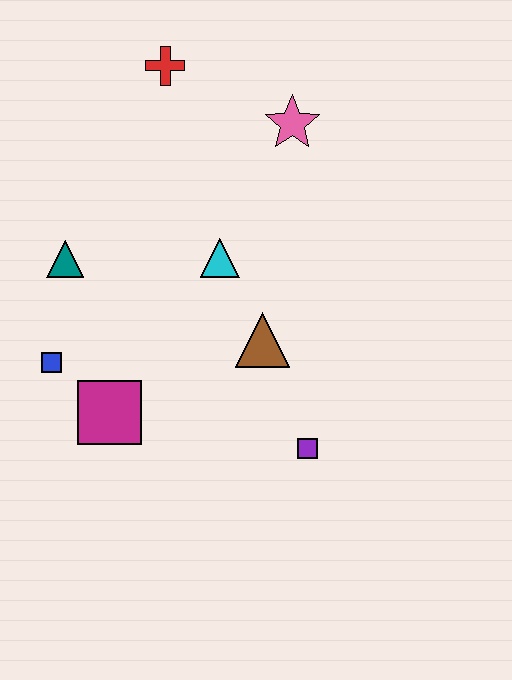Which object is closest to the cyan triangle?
The brown triangle is closest to the cyan triangle.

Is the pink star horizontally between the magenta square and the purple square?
Yes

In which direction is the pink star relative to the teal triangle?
The pink star is to the right of the teal triangle.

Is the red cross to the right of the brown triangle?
No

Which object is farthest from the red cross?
The purple square is farthest from the red cross.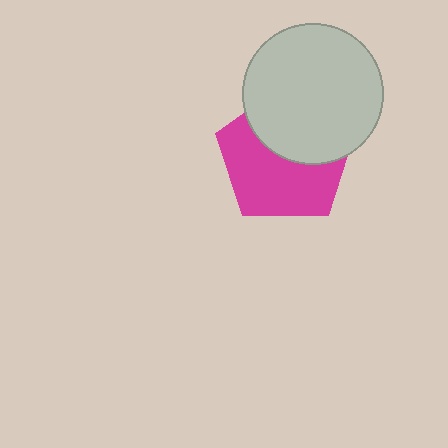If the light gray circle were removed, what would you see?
You would see the complete magenta pentagon.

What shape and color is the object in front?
The object in front is a light gray circle.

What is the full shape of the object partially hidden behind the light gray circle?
The partially hidden object is a magenta pentagon.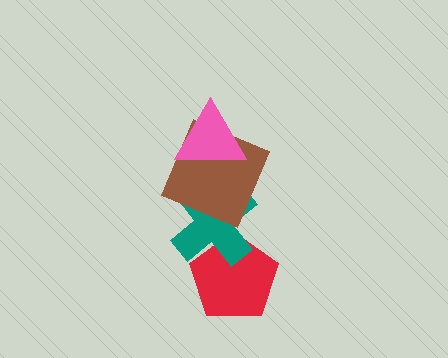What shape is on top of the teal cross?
The brown square is on top of the teal cross.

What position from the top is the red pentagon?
The red pentagon is 4th from the top.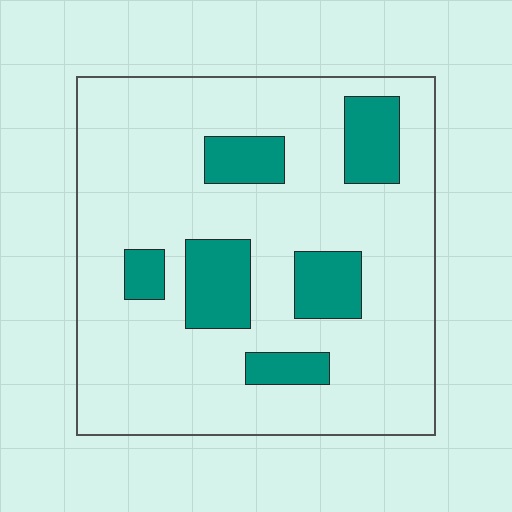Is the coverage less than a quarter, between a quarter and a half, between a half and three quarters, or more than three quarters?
Less than a quarter.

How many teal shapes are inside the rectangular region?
6.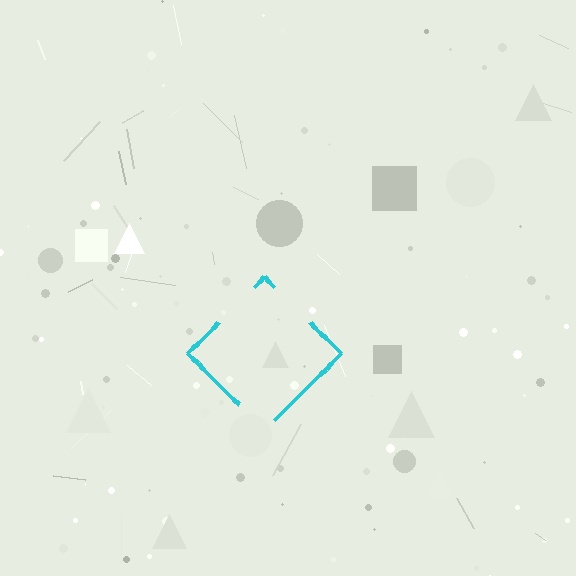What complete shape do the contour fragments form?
The contour fragments form a diamond.